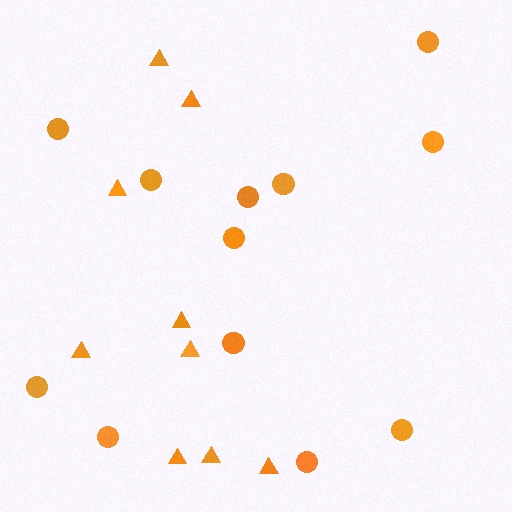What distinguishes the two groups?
There are 2 groups: one group of circles (12) and one group of triangles (9).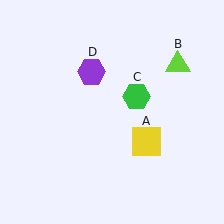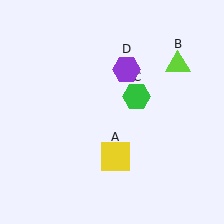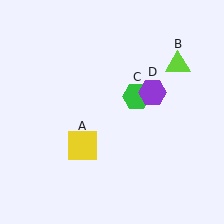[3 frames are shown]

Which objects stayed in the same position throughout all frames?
Lime triangle (object B) and green hexagon (object C) remained stationary.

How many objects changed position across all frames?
2 objects changed position: yellow square (object A), purple hexagon (object D).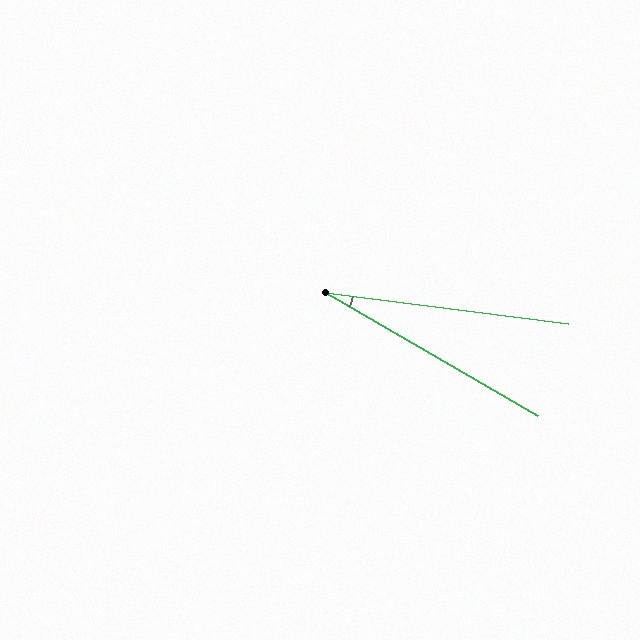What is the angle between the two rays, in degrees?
Approximately 23 degrees.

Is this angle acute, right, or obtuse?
It is acute.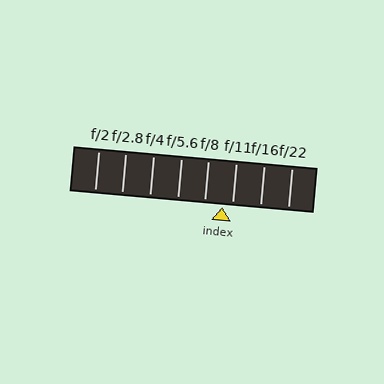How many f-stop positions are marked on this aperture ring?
There are 8 f-stop positions marked.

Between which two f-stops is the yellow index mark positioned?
The index mark is between f/8 and f/11.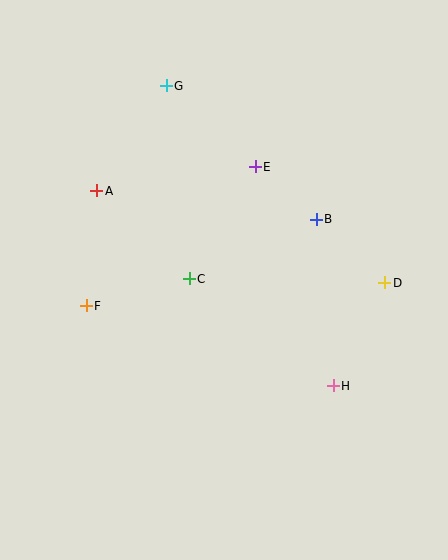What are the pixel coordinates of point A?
Point A is at (97, 191).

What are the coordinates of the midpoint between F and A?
The midpoint between F and A is at (91, 248).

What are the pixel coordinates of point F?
Point F is at (86, 306).